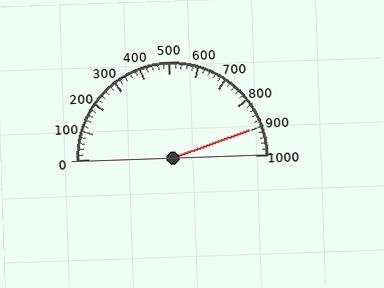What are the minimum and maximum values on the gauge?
The gauge ranges from 0 to 1000.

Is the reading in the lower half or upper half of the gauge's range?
The reading is in the upper half of the range (0 to 1000).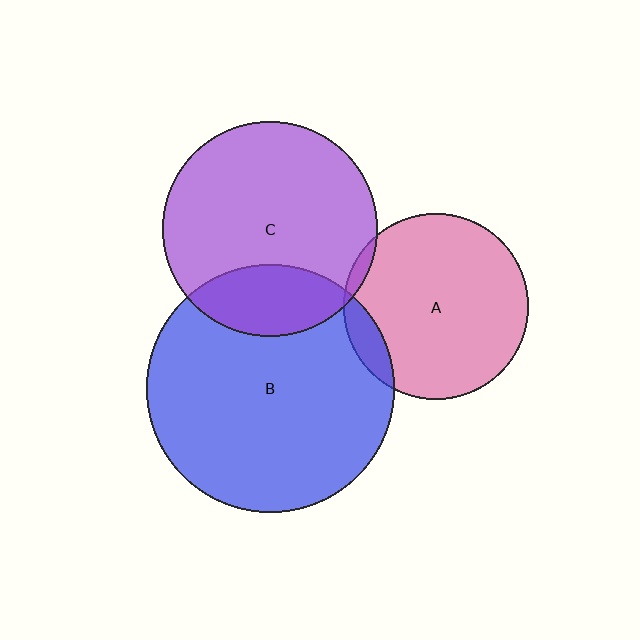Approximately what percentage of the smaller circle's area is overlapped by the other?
Approximately 25%.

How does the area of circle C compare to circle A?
Approximately 1.3 times.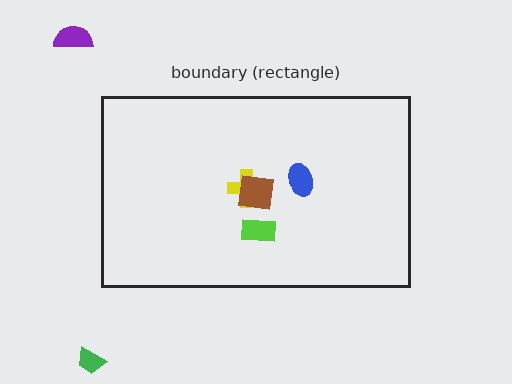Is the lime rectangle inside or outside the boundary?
Inside.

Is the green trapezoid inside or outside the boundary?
Outside.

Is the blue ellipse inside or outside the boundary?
Inside.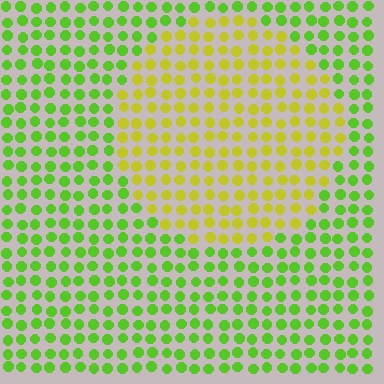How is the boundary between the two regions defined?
The boundary is defined purely by a slight shift in hue (about 40 degrees). Spacing, size, and orientation are identical on both sides.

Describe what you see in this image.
The image is filled with small lime elements in a uniform arrangement. A circle-shaped region is visible where the elements are tinted to a slightly different hue, forming a subtle color boundary.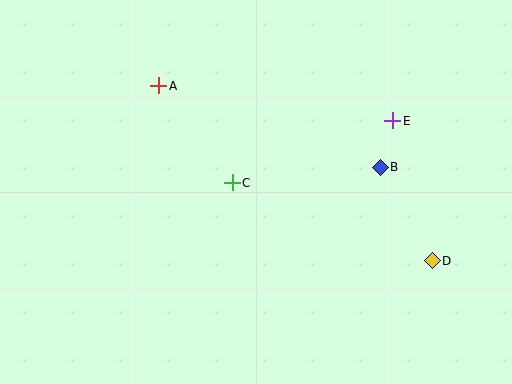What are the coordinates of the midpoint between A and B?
The midpoint between A and B is at (269, 126).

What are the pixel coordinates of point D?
Point D is at (432, 261).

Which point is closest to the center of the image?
Point C at (232, 183) is closest to the center.